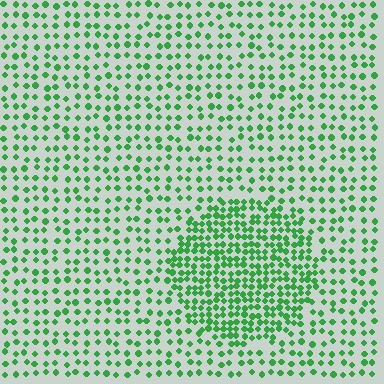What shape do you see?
I see a circle.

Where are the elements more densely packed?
The elements are more densely packed inside the circle boundary.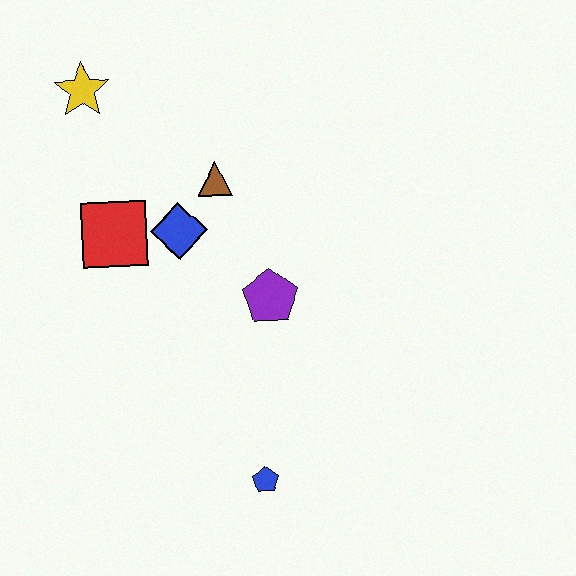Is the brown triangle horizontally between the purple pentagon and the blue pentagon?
No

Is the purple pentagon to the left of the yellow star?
No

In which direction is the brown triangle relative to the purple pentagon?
The brown triangle is above the purple pentagon.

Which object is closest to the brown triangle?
The blue diamond is closest to the brown triangle.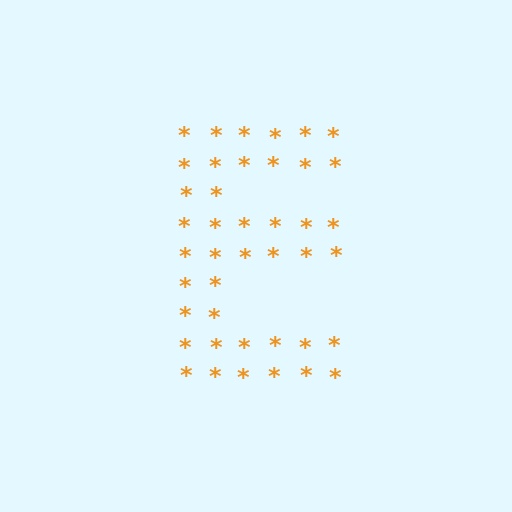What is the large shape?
The large shape is the letter E.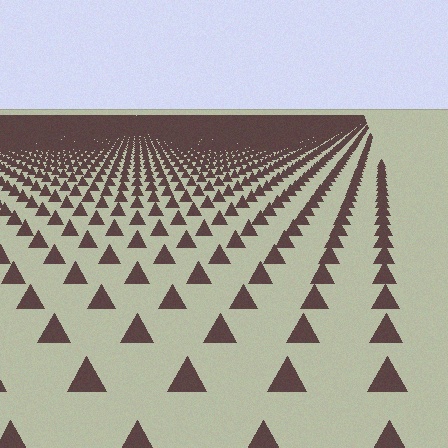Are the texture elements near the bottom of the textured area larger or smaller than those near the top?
Larger. Near the bottom, elements are closer to the viewer and appear at a bigger on-screen size.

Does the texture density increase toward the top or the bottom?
Density increases toward the top.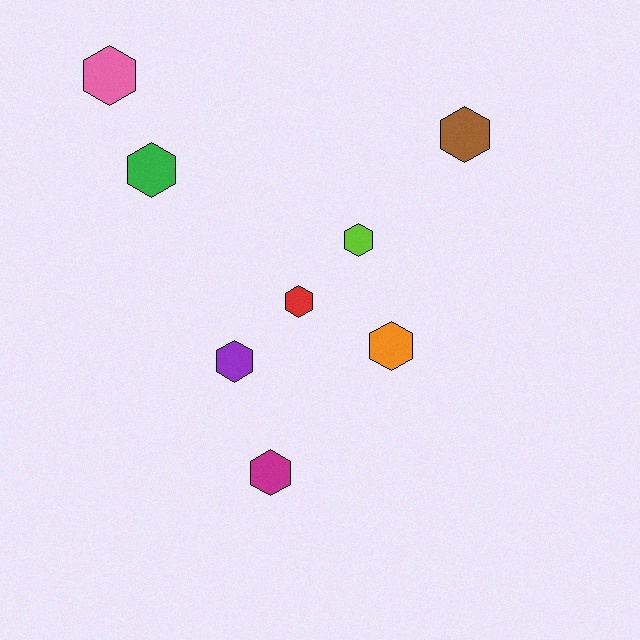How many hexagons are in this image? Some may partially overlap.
There are 8 hexagons.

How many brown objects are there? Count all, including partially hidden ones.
There is 1 brown object.